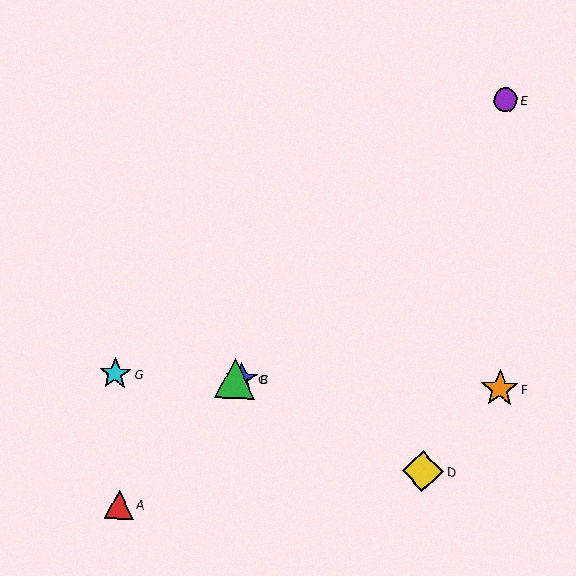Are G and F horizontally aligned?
Yes, both are at y≈374.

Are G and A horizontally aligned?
No, G is at y≈374 and A is at y≈505.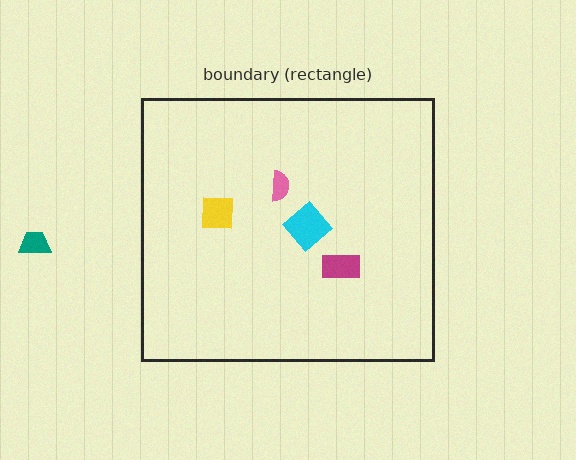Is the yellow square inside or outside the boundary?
Inside.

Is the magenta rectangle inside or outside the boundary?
Inside.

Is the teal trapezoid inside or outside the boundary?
Outside.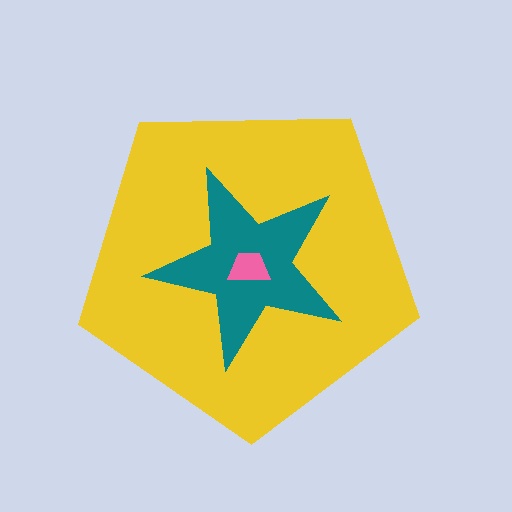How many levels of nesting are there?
3.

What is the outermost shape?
The yellow pentagon.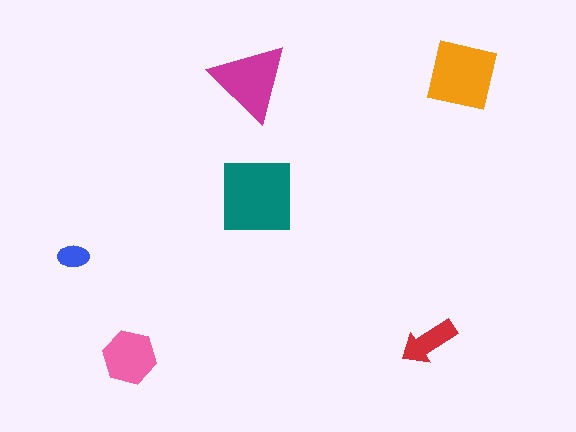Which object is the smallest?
The blue ellipse.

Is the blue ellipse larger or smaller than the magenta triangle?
Smaller.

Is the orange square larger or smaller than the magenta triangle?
Larger.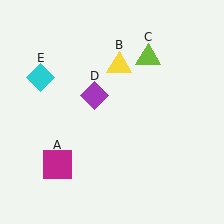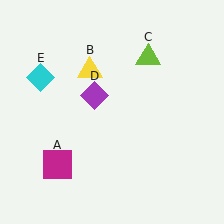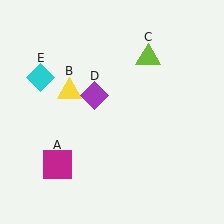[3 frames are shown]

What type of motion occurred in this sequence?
The yellow triangle (object B) rotated counterclockwise around the center of the scene.